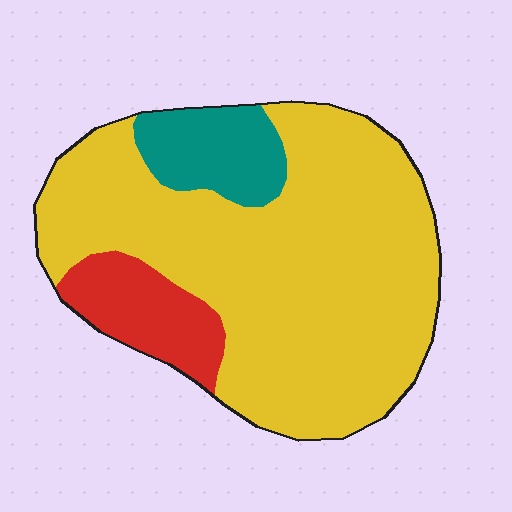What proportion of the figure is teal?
Teal covers 12% of the figure.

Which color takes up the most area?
Yellow, at roughly 75%.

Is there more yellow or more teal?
Yellow.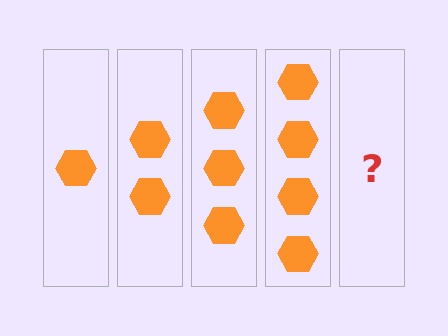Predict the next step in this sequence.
The next step is 5 hexagons.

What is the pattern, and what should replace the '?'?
The pattern is that each step adds one more hexagon. The '?' should be 5 hexagons.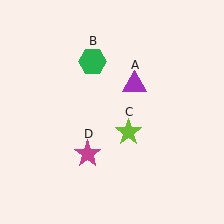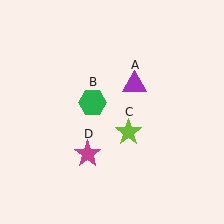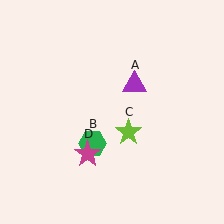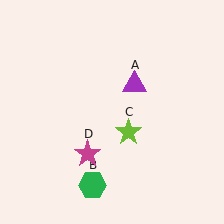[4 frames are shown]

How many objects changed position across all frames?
1 object changed position: green hexagon (object B).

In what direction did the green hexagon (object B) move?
The green hexagon (object B) moved down.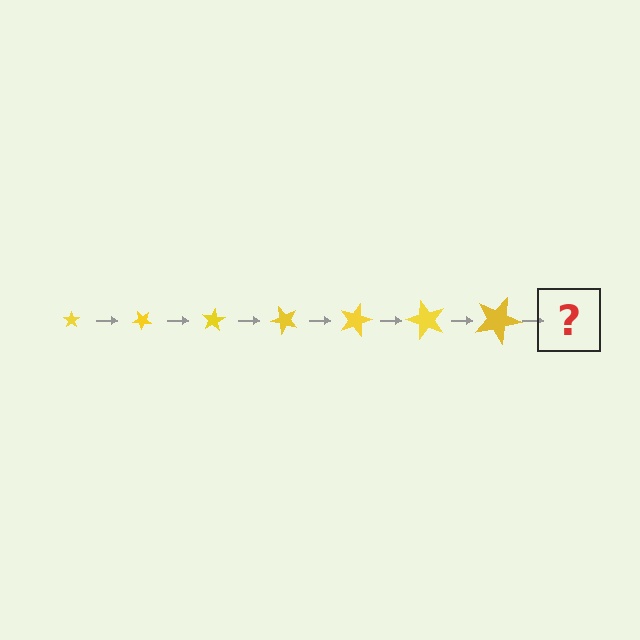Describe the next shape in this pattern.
It should be a star, larger than the previous one and rotated 280 degrees from the start.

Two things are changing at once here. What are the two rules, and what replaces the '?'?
The two rules are that the star grows larger each step and it rotates 40 degrees each step. The '?' should be a star, larger than the previous one and rotated 280 degrees from the start.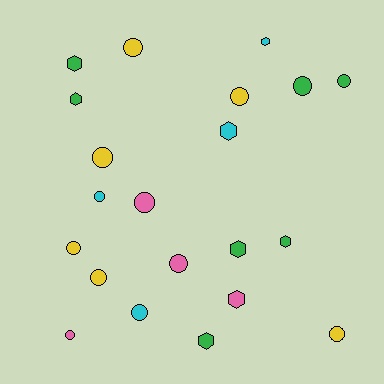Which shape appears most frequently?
Circle, with 13 objects.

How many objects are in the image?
There are 21 objects.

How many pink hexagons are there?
There is 1 pink hexagon.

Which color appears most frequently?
Green, with 7 objects.